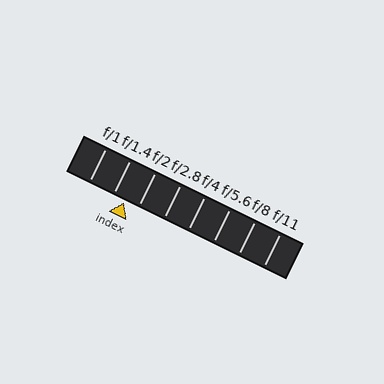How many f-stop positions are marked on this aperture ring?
There are 8 f-stop positions marked.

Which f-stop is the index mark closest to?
The index mark is closest to f/1.4.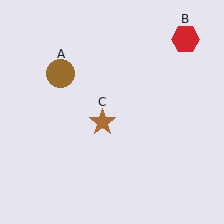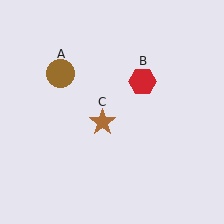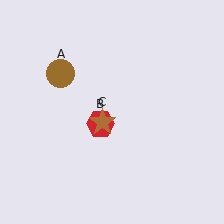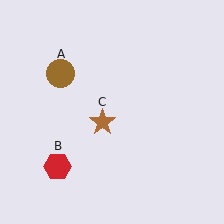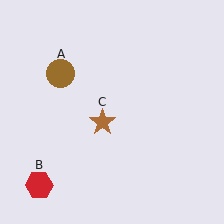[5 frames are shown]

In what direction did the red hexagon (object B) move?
The red hexagon (object B) moved down and to the left.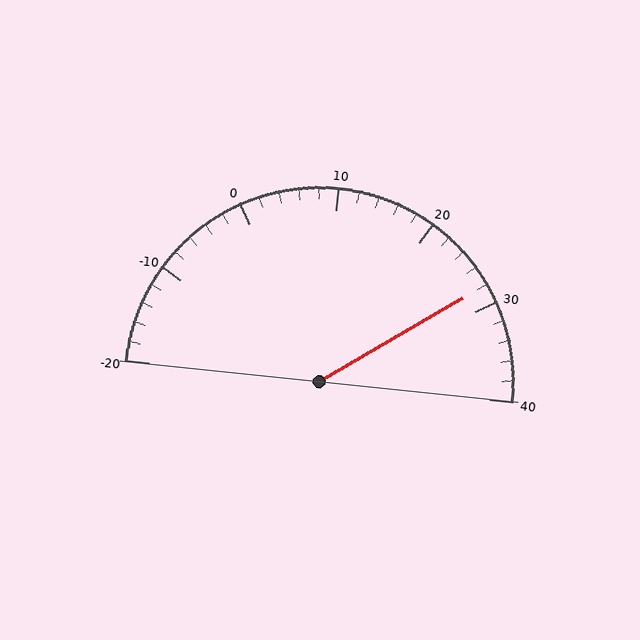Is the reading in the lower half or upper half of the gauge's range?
The reading is in the upper half of the range (-20 to 40).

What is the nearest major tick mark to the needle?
The nearest major tick mark is 30.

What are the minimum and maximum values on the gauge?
The gauge ranges from -20 to 40.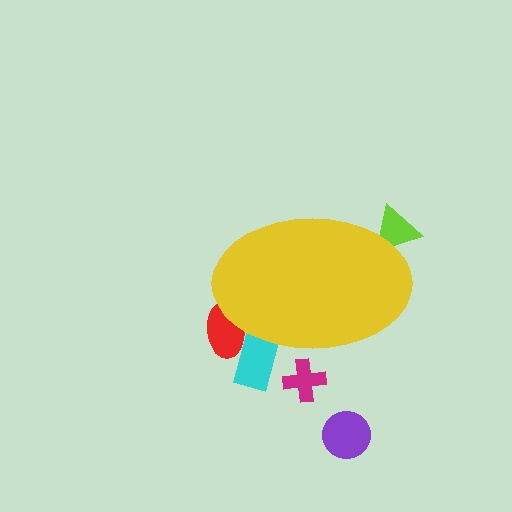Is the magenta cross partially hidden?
Yes, the magenta cross is partially hidden behind the yellow ellipse.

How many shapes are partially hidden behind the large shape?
4 shapes are partially hidden.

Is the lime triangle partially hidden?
Yes, the lime triangle is partially hidden behind the yellow ellipse.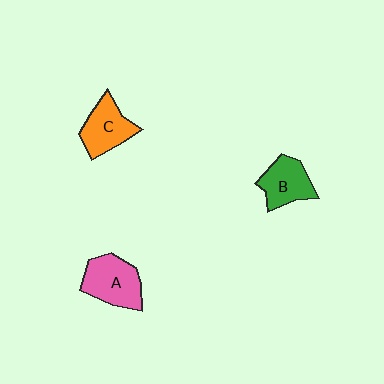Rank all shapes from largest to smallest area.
From largest to smallest: A (pink), C (orange), B (green).